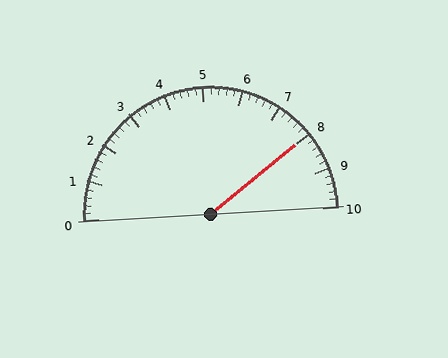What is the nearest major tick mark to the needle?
The nearest major tick mark is 8.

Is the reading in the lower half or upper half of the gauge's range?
The reading is in the upper half of the range (0 to 10).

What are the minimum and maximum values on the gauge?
The gauge ranges from 0 to 10.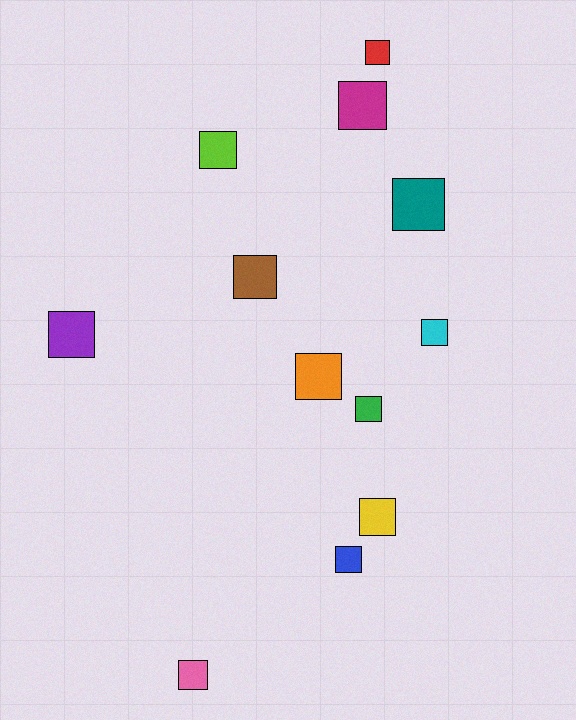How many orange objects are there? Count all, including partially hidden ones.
There is 1 orange object.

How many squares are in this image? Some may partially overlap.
There are 12 squares.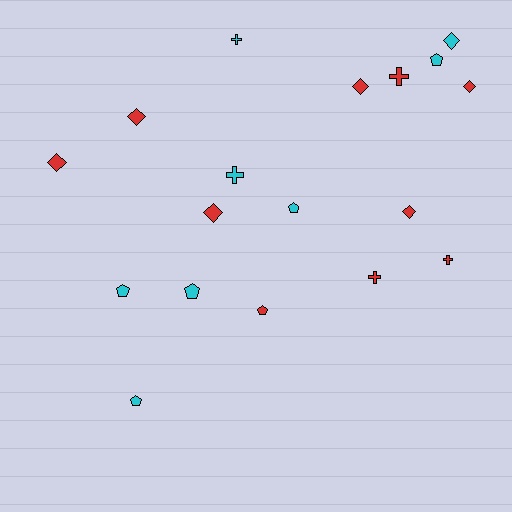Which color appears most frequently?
Red, with 10 objects.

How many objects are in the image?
There are 18 objects.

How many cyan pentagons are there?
There are 5 cyan pentagons.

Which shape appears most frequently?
Diamond, with 7 objects.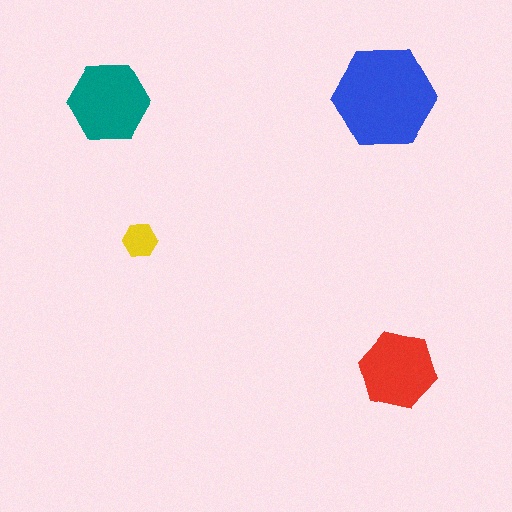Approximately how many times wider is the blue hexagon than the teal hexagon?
About 1.5 times wider.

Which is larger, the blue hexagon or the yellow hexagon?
The blue one.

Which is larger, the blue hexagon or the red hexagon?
The blue one.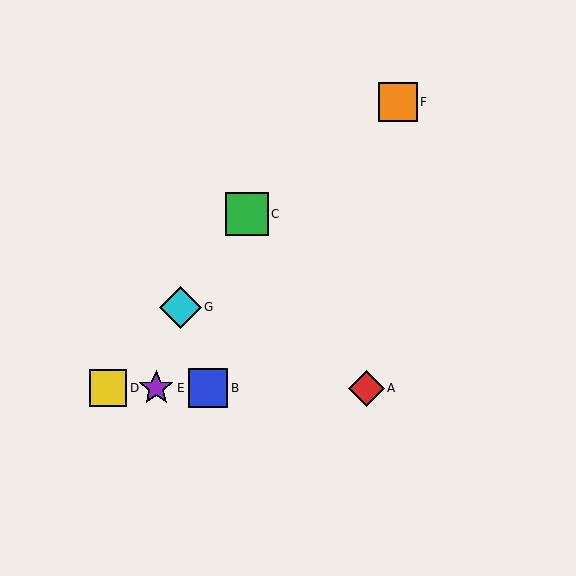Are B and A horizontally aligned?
Yes, both are at y≈388.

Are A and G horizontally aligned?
No, A is at y≈388 and G is at y≈307.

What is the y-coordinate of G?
Object G is at y≈307.